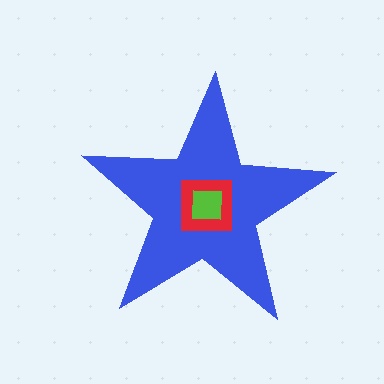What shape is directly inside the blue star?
The red square.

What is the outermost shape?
The blue star.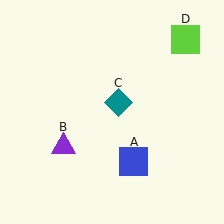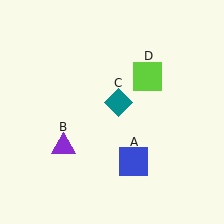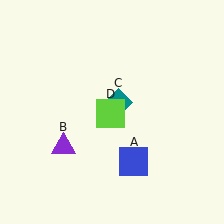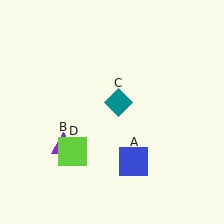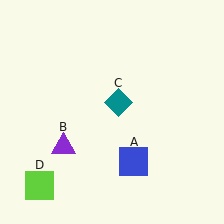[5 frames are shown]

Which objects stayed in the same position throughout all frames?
Blue square (object A) and purple triangle (object B) and teal diamond (object C) remained stationary.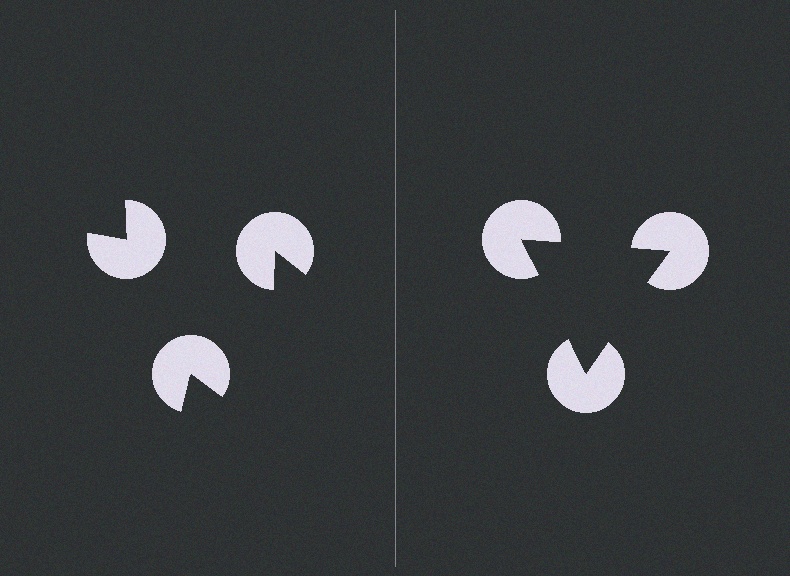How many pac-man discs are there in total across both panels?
6 — 3 on each side.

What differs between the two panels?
The pac-man discs are positioned identically on both sides; only the wedge orientations differ. On the right they align to a triangle; on the left they are misaligned.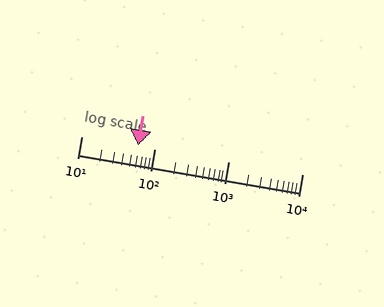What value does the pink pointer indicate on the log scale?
The pointer indicates approximately 58.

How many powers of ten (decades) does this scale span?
The scale spans 3 decades, from 10 to 10000.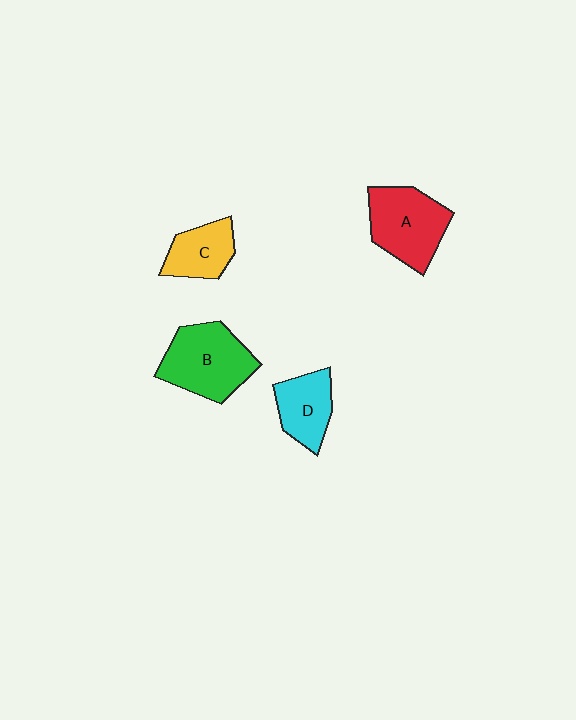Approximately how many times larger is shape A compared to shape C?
Approximately 1.5 times.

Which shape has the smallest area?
Shape C (yellow).